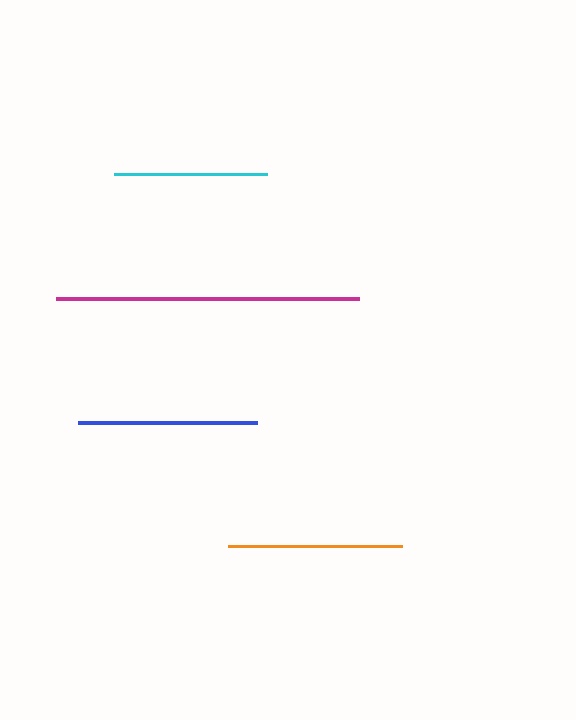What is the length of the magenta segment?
The magenta segment is approximately 303 pixels long.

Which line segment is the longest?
The magenta line is the longest at approximately 303 pixels.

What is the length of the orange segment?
The orange segment is approximately 174 pixels long.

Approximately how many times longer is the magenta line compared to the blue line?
The magenta line is approximately 1.7 times the length of the blue line.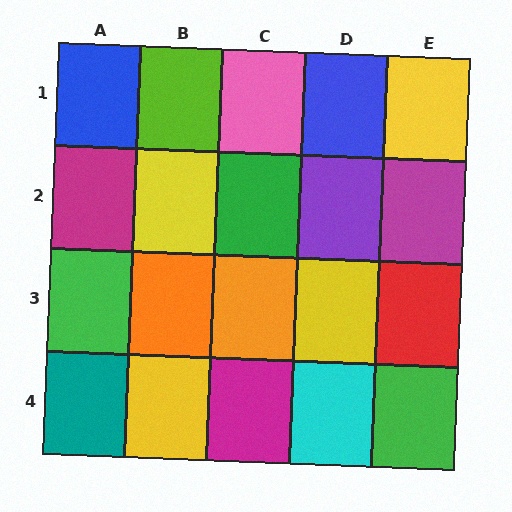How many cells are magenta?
3 cells are magenta.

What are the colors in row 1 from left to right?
Blue, lime, pink, blue, yellow.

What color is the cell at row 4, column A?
Teal.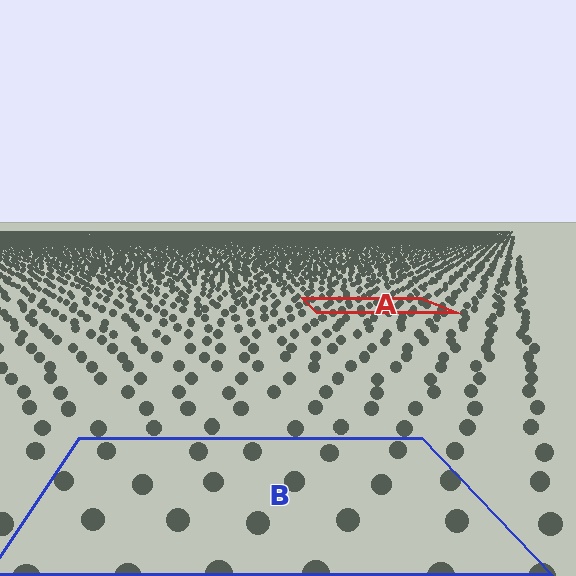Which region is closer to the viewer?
Region B is closer. The texture elements there are larger and more spread out.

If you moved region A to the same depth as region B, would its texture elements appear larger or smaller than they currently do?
They would appear larger. At a closer depth, the same texture elements are projected at a bigger on-screen size.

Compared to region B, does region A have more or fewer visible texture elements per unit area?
Region A has more texture elements per unit area — they are packed more densely because it is farther away.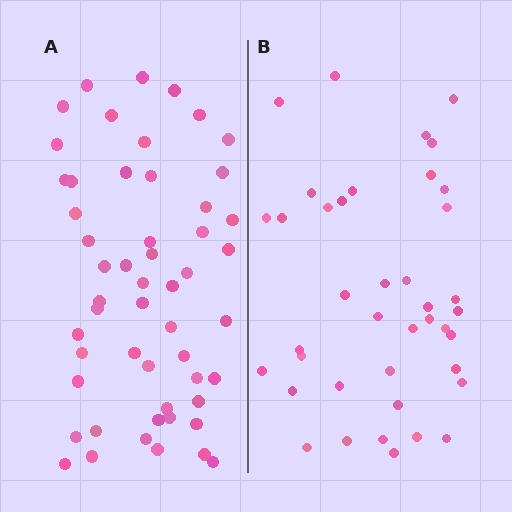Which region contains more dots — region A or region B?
Region A (the left region) has more dots.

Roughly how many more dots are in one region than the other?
Region A has approximately 15 more dots than region B.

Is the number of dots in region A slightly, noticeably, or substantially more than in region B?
Region A has noticeably more, but not dramatically so. The ratio is roughly 1.3 to 1.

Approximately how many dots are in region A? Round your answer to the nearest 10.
About 50 dots. (The exact count is 53, which rounds to 50.)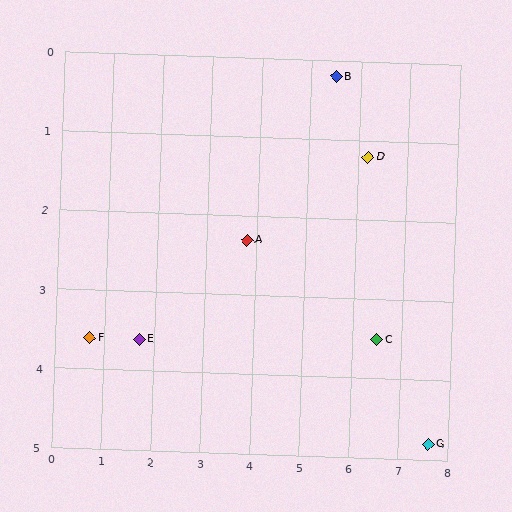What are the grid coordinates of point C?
Point C is at approximately (6.5, 3.5).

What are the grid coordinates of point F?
Point F is at approximately (0.7, 3.6).